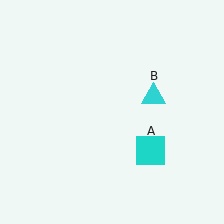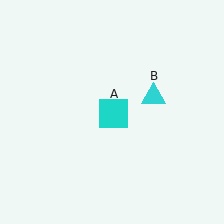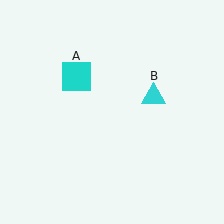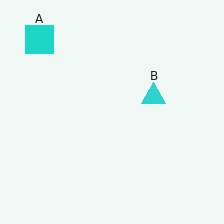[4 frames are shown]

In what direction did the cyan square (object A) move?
The cyan square (object A) moved up and to the left.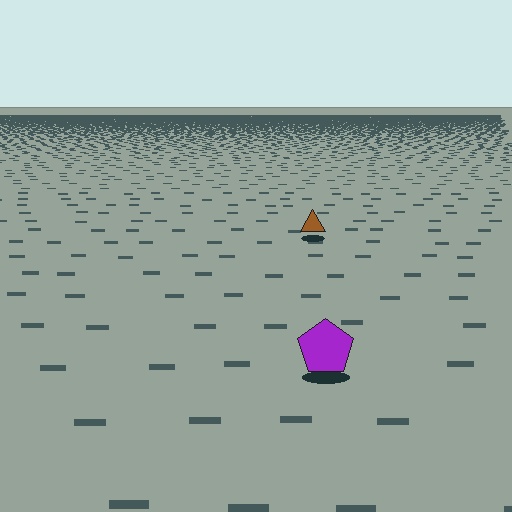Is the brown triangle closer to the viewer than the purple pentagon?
No. The purple pentagon is closer — you can tell from the texture gradient: the ground texture is coarser near it.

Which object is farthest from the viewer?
The brown triangle is farthest from the viewer. It appears smaller and the ground texture around it is denser.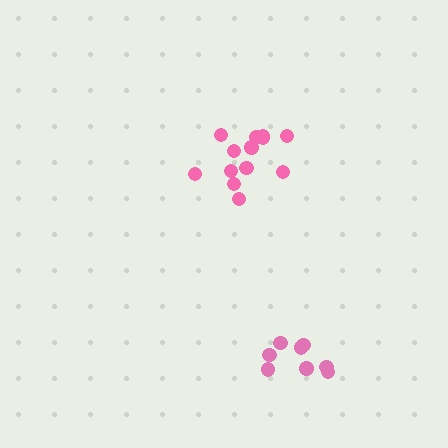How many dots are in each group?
Group 1: 8 dots, Group 2: 13 dots (21 total).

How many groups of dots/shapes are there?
There are 2 groups.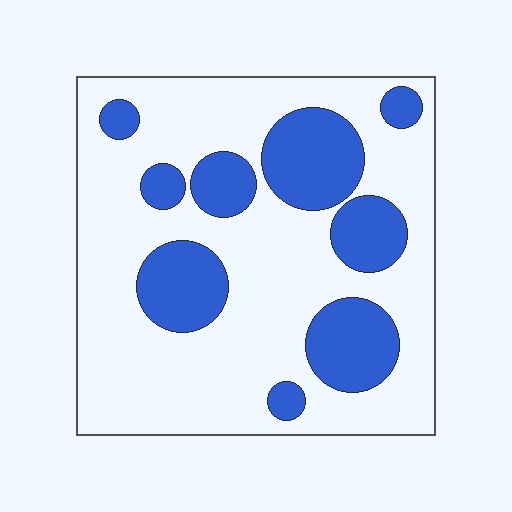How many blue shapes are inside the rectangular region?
9.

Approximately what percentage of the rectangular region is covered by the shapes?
Approximately 30%.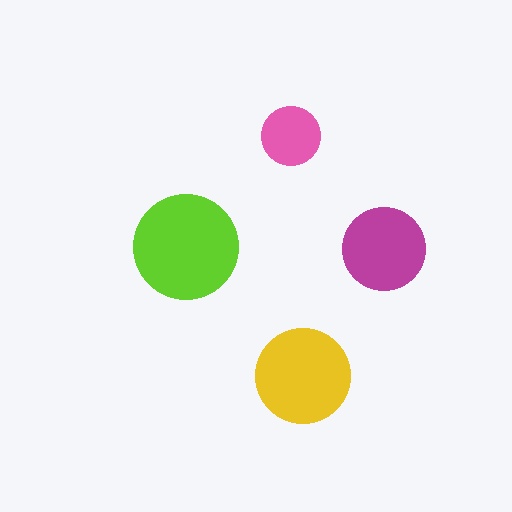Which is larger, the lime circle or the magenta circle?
The lime one.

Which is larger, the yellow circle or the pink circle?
The yellow one.